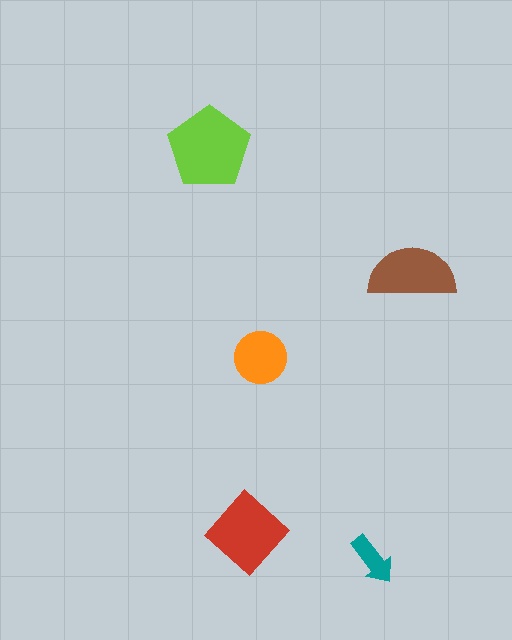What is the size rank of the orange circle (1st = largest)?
4th.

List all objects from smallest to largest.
The teal arrow, the orange circle, the brown semicircle, the red diamond, the lime pentagon.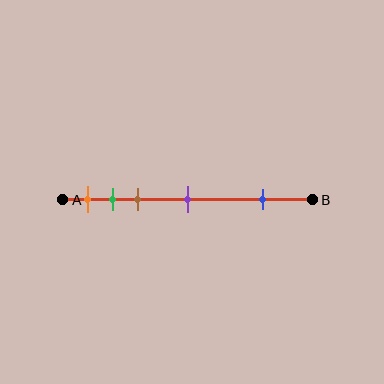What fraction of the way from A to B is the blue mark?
The blue mark is approximately 80% (0.8) of the way from A to B.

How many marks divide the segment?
There are 5 marks dividing the segment.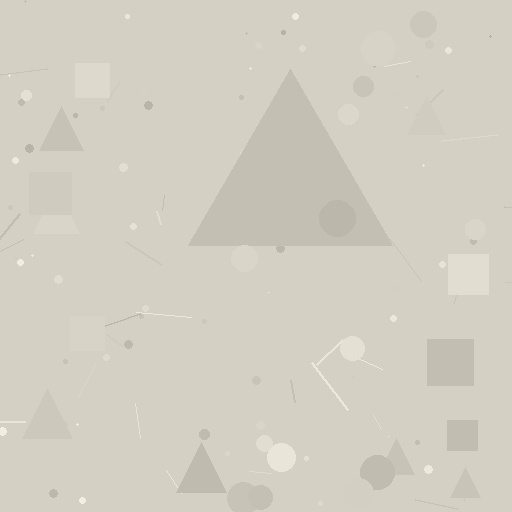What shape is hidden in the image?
A triangle is hidden in the image.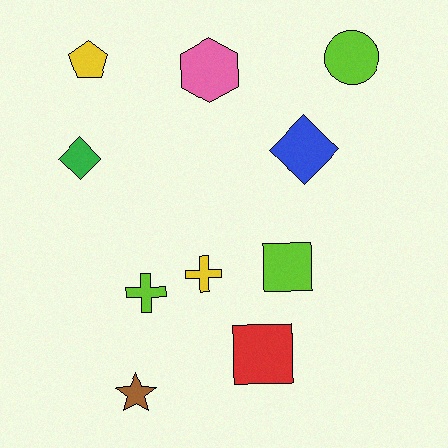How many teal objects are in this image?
There are no teal objects.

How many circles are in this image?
There is 1 circle.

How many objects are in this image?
There are 10 objects.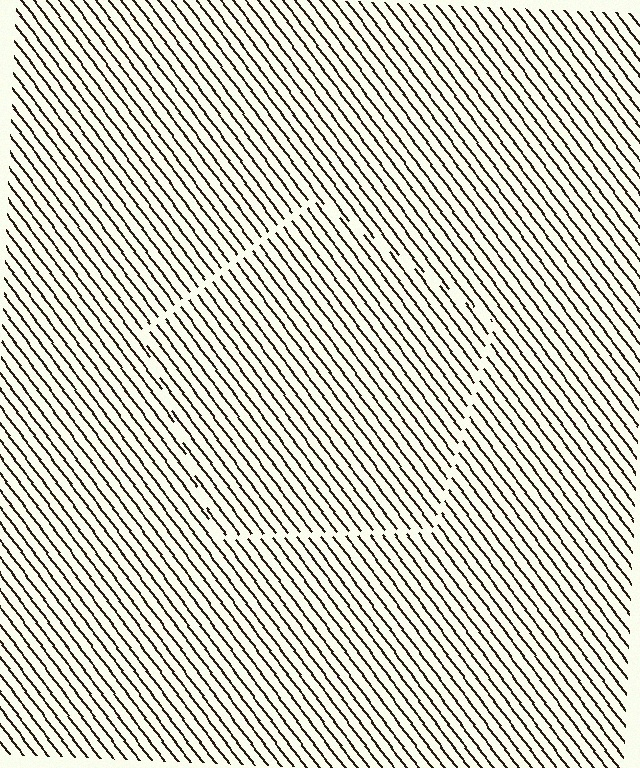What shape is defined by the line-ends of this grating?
An illusory pentagon. The interior of the shape contains the same grating, shifted by half a period — the contour is defined by the phase discontinuity where line-ends from the inner and outer gratings abut.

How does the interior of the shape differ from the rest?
The interior of the shape contains the same grating, shifted by half a period — the contour is defined by the phase discontinuity where line-ends from the inner and outer gratings abut.